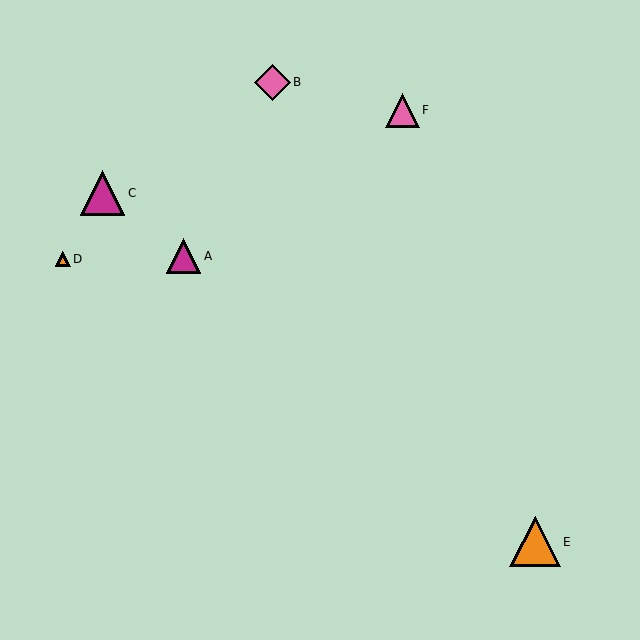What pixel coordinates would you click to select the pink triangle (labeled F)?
Click at (402, 110) to select the pink triangle F.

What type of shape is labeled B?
Shape B is a pink diamond.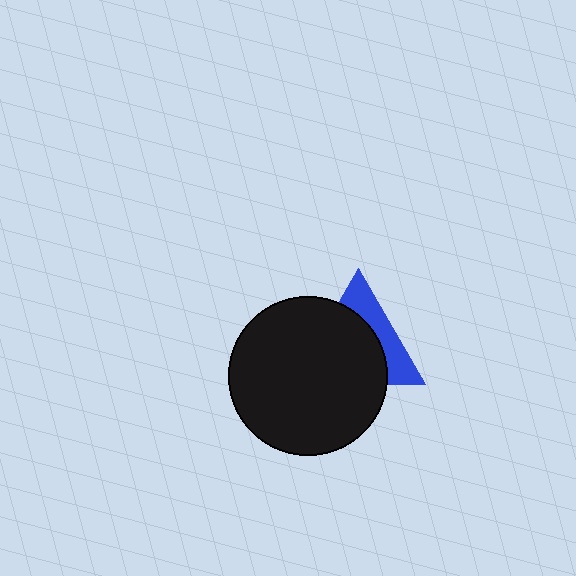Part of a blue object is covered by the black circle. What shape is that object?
It is a triangle.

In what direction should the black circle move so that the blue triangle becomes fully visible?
The black circle should move toward the lower-left. That is the shortest direction to clear the overlap and leave the blue triangle fully visible.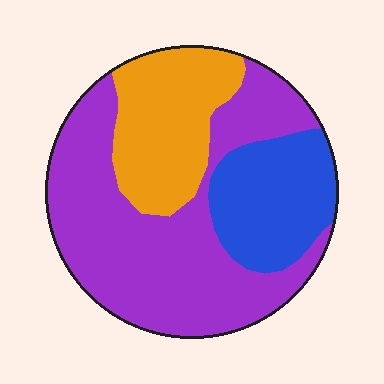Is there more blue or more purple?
Purple.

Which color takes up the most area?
Purple, at roughly 55%.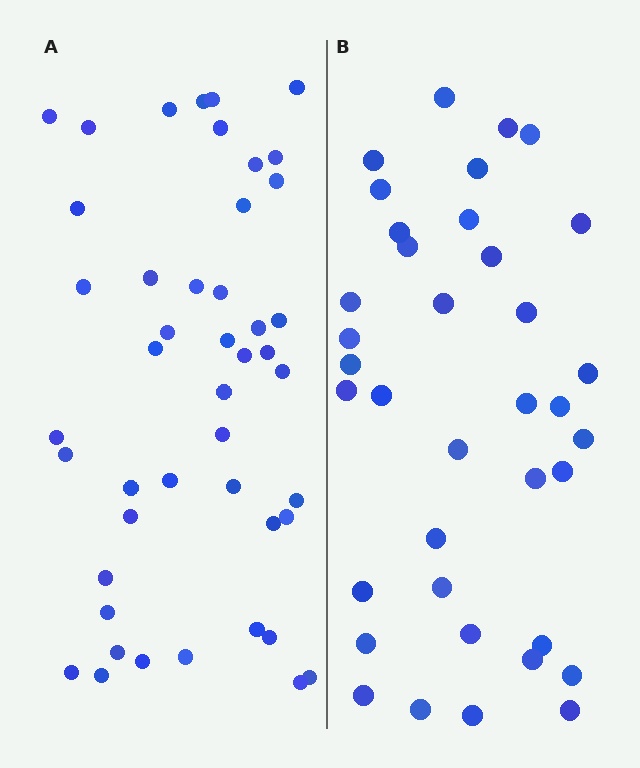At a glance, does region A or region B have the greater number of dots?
Region A (the left region) has more dots.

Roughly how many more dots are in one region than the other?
Region A has roughly 8 or so more dots than region B.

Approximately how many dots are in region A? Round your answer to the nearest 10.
About 50 dots. (The exact count is 46, which rounds to 50.)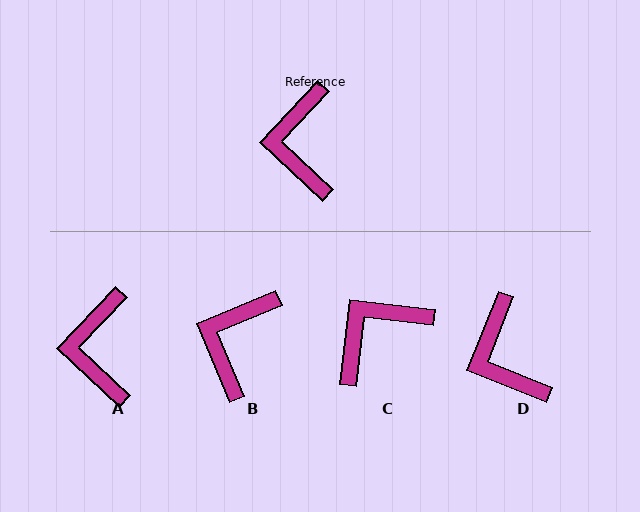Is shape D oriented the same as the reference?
No, it is off by about 22 degrees.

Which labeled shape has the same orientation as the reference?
A.